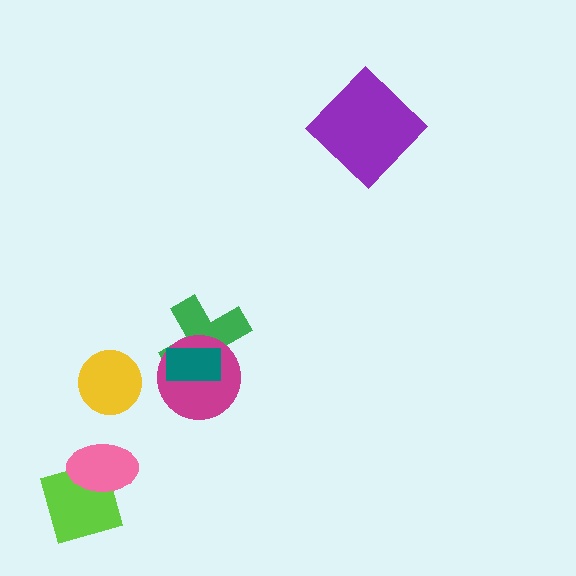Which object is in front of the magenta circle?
The teal rectangle is in front of the magenta circle.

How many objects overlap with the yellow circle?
0 objects overlap with the yellow circle.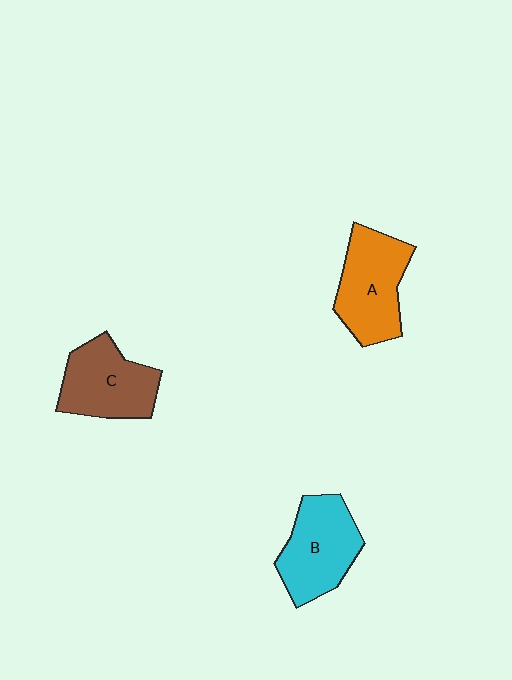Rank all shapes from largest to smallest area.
From largest to smallest: A (orange), B (cyan), C (brown).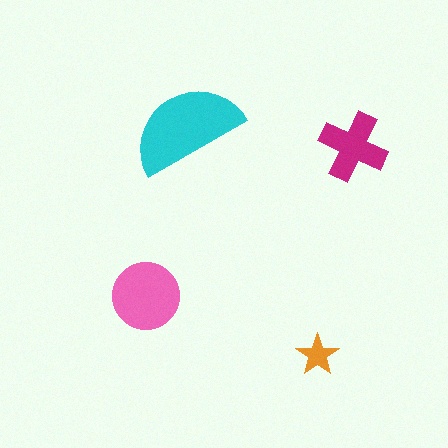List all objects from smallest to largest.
The orange star, the magenta cross, the pink circle, the cyan semicircle.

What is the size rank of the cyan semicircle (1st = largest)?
1st.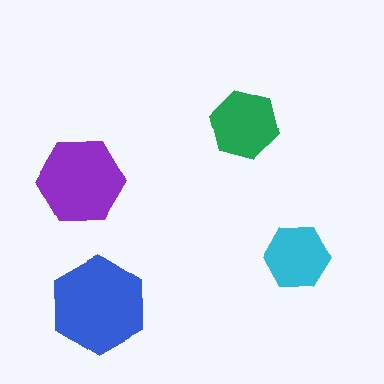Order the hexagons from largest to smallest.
the blue one, the purple one, the green one, the cyan one.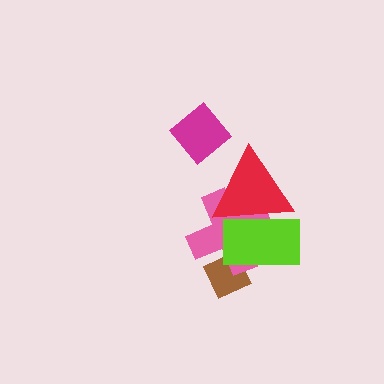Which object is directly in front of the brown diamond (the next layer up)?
The pink cross is directly in front of the brown diamond.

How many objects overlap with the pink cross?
3 objects overlap with the pink cross.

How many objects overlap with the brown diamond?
2 objects overlap with the brown diamond.